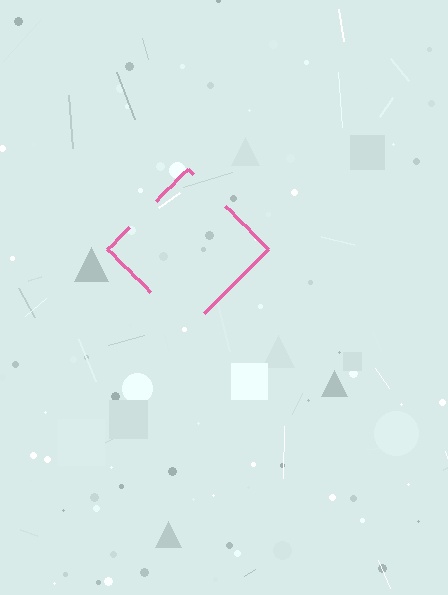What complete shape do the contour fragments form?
The contour fragments form a diamond.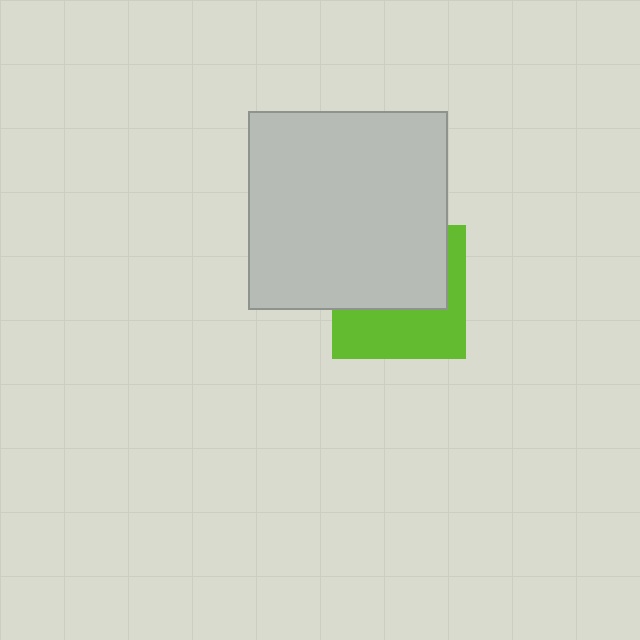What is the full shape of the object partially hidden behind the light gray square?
The partially hidden object is a lime square.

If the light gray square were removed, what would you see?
You would see the complete lime square.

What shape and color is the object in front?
The object in front is a light gray square.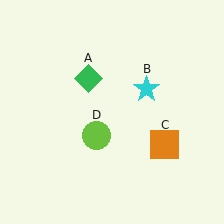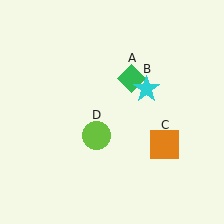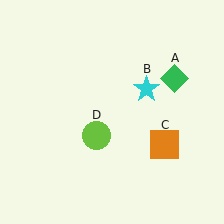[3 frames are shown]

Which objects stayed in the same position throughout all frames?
Cyan star (object B) and orange square (object C) and lime circle (object D) remained stationary.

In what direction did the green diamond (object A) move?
The green diamond (object A) moved right.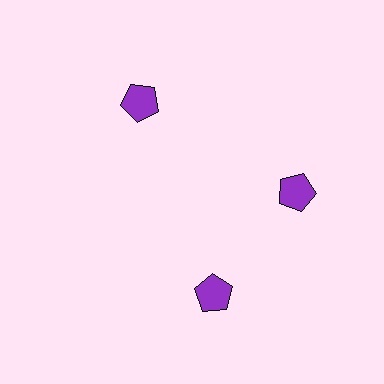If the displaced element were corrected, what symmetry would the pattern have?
It would have 3-fold rotational symmetry — the pattern would map onto itself every 120 degrees.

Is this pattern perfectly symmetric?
No. The 3 purple pentagons are arranged in a ring, but one element near the 7 o'clock position is rotated out of alignment along the ring, breaking the 3-fold rotational symmetry.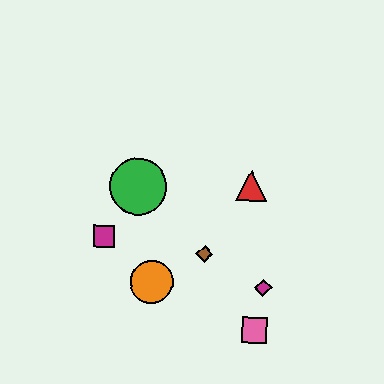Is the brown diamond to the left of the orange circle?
No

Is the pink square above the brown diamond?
No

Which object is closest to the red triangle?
The brown diamond is closest to the red triangle.